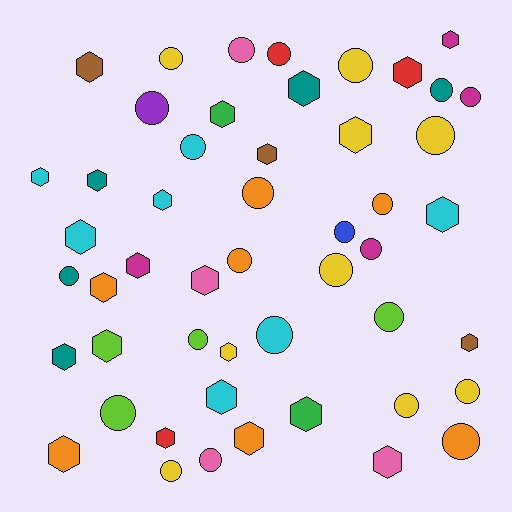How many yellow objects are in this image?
There are 9 yellow objects.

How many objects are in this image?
There are 50 objects.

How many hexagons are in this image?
There are 25 hexagons.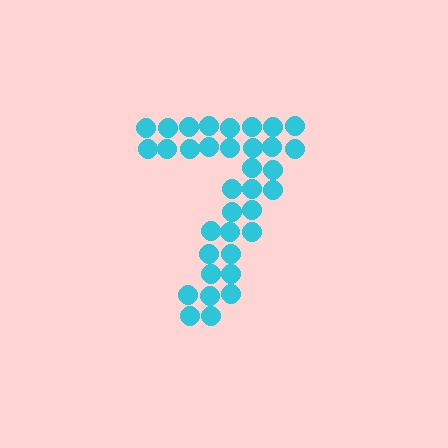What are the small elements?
The small elements are circles.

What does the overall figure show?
The overall figure shows the digit 7.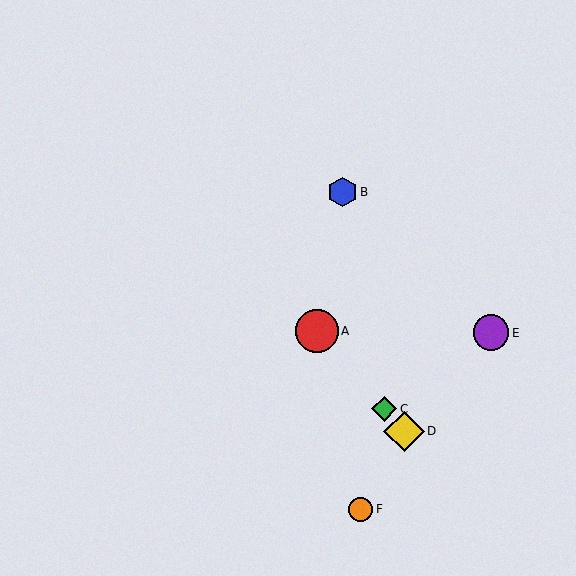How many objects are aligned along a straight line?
3 objects (A, C, D) are aligned along a straight line.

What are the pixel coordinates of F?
Object F is at (361, 509).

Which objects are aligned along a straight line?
Objects A, C, D are aligned along a straight line.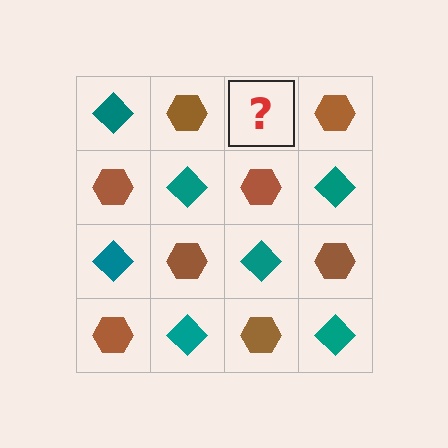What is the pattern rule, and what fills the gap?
The rule is that it alternates teal diamond and brown hexagon in a checkerboard pattern. The gap should be filled with a teal diamond.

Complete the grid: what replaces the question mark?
The question mark should be replaced with a teal diamond.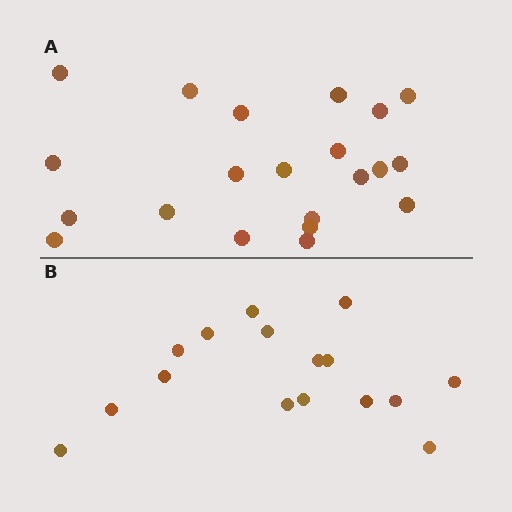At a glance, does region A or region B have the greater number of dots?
Region A (the top region) has more dots.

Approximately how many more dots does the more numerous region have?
Region A has about 5 more dots than region B.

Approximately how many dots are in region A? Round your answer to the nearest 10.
About 20 dots. (The exact count is 21, which rounds to 20.)